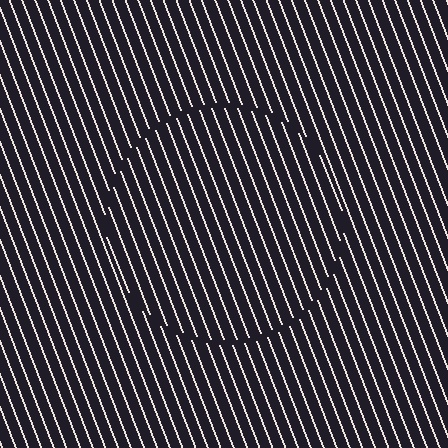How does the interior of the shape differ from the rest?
The interior of the shape contains the same grating, shifted by half a period — the contour is defined by the phase discontinuity where line-ends from the inner and outer gratings abut.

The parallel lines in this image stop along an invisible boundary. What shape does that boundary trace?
An illusory circle. The interior of the shape contains the same grating, shifted by half a period — the contour is defined by the phase discontinuity where line-ends from the inner and outer gratings abut.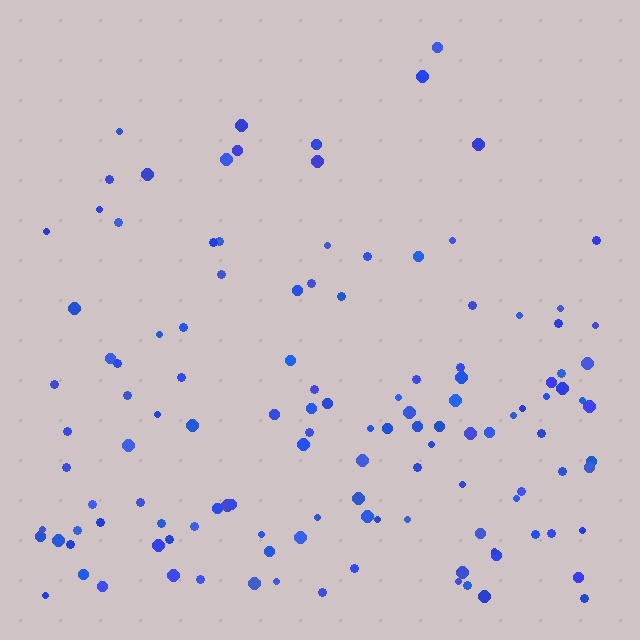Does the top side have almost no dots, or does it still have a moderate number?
Still a moderate number, just noticeably fewer than the bottom.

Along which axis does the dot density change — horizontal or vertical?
Vertical.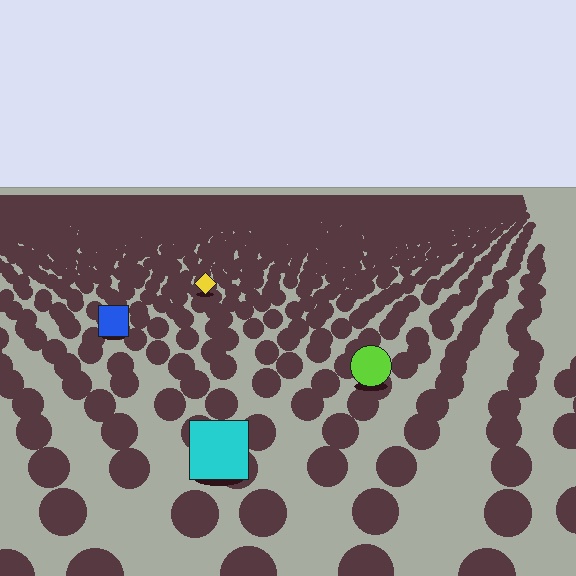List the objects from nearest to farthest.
From nearest to farthest: the cyan square, the lime circle, the blue square, the yellow diamond.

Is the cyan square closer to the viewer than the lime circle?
Yes. The cyan square is closer — you can tell from the texture gradient: the ground texture is coarser near it.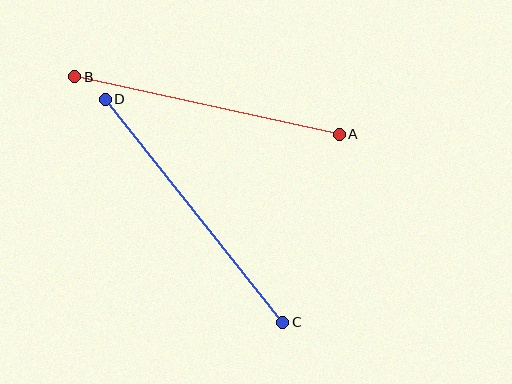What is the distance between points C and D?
The distance is approximately 285 pixels.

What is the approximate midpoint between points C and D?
The midpoint is at approximately (194, 211) pixels.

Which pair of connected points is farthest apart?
Points C and D are farthest apart.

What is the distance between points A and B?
The distance is approximately 271 pixels.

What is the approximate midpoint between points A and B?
The midpoint is at approximately (207, 105) pixels.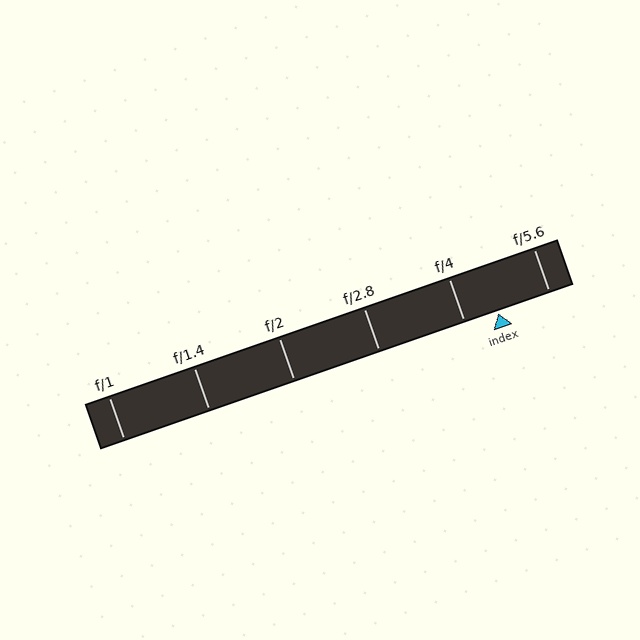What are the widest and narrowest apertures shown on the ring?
The widest aperture shown is f/1 and the narrowest is f/5.6.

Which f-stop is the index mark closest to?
The index mark is closest to f/4.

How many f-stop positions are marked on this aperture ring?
There are 6 f-stop positions marked.